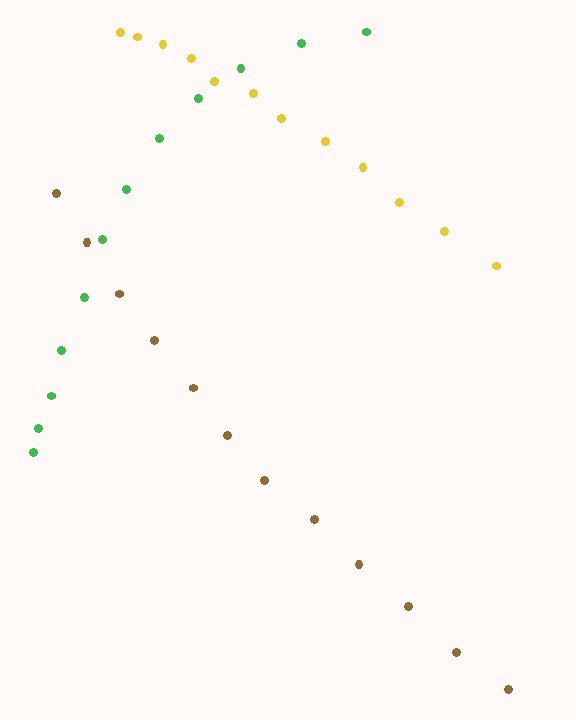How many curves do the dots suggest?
There are 3 distinct paths.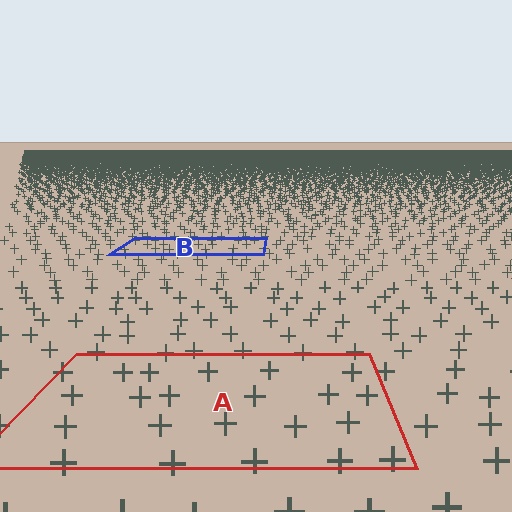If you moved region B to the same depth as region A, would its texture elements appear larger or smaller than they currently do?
They would appear larger. At a closer depth, the same texture elements are projected at a bigger on-screen size.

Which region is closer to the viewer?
Region A is closer. The texture elements there are larger and more spread out.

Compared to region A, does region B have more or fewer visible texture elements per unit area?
Region B has more texture elements per unit area — they are packed more densely because it is farther away.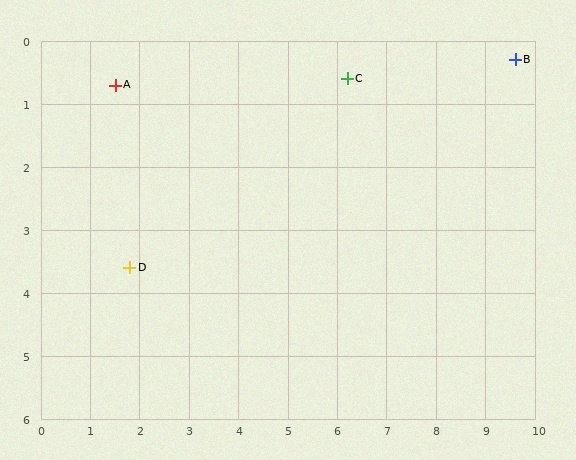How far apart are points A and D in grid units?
Points A and D are about 2.9 grid units apart.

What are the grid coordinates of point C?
Point C is at approximately (6.2, 0.6).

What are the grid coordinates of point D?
Point D is at approximately (1.8, 3.6).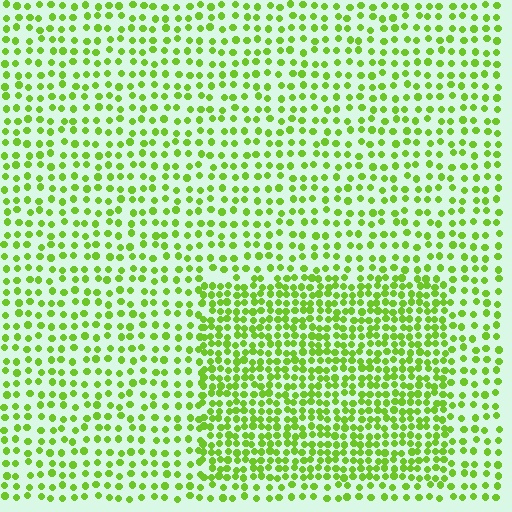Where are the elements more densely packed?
The elements are more densely packed inside the rectangle boundary.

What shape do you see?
I see a rectangle.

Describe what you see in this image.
The image contains small lime elements arranged at two different densities. A rectangle-shaped region is visible where the elements are more densely packed than the surrounding area.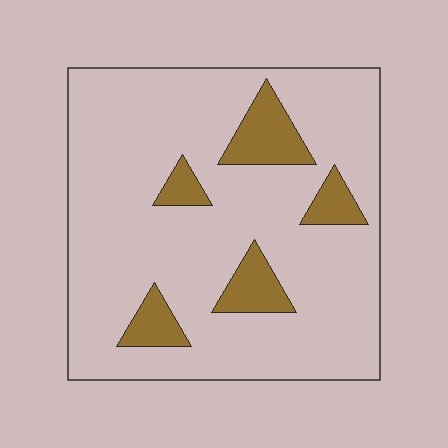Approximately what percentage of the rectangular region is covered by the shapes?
Approximately 15%.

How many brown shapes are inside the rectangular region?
5.